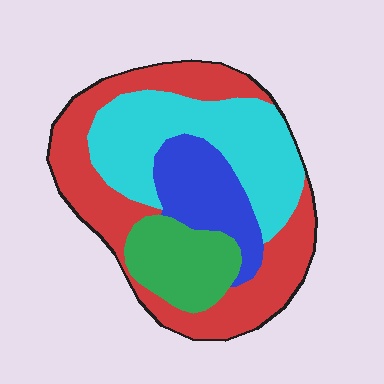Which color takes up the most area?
Red, at roughly 40%.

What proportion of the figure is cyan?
Cyan covers 31% of the figure.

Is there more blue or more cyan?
Cyan.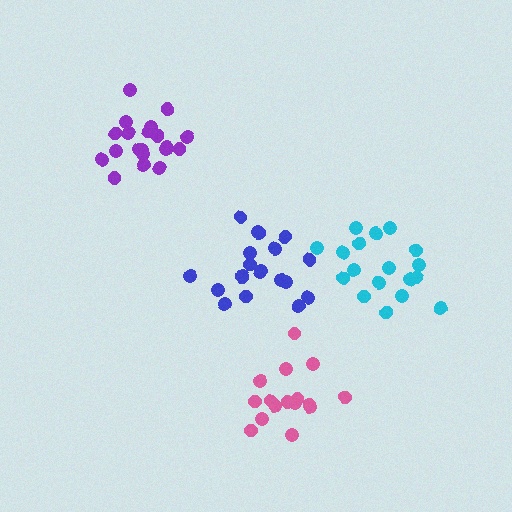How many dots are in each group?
Group 1: 17 dots, Group 2: 20 dots, Group 3: 20 dots, Group 4: 18 dots (75 total).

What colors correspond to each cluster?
The clusters are colored: pink, purple, blue, cyan.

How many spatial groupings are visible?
There are 4 spatial groupings.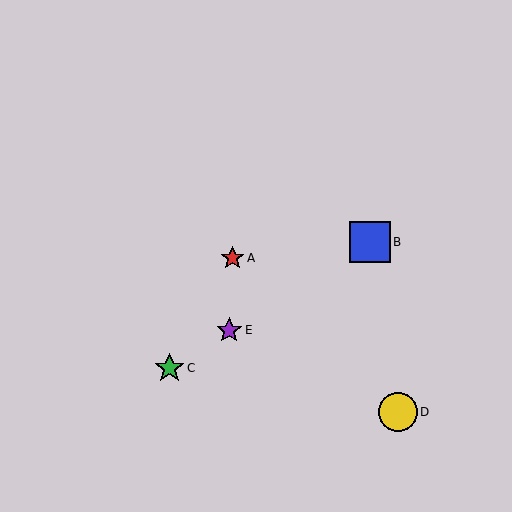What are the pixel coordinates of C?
Object C is at (169, 368).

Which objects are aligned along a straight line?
Objects B, C, E are aligned along a straight line.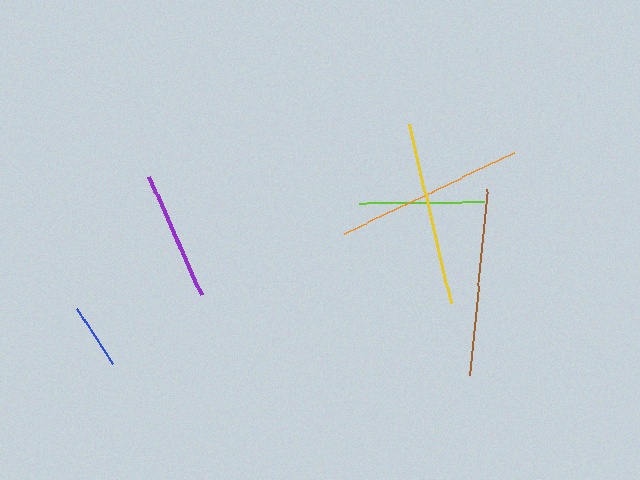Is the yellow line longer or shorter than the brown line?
The brown line is longer than the yellow line.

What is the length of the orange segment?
The orange segment is approximately 188 pixels long.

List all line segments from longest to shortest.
From longest to shortest: orange, brown, yellow, purple, lime, blue.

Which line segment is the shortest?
The blue line is the shortest at approximately 67 pixels.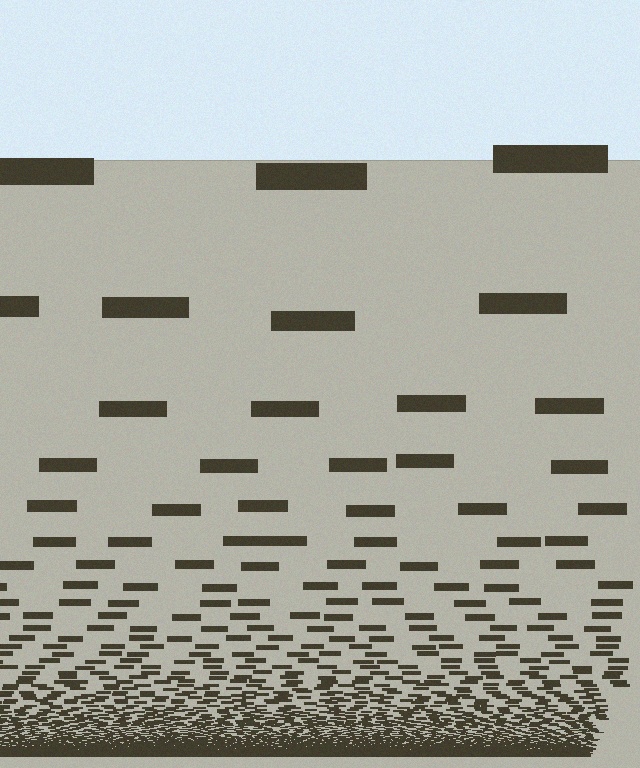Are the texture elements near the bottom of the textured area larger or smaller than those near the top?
Smaller. The gradient is inverted — elements near the bottom are smaller and denser.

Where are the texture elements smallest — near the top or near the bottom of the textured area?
Near the bottom.